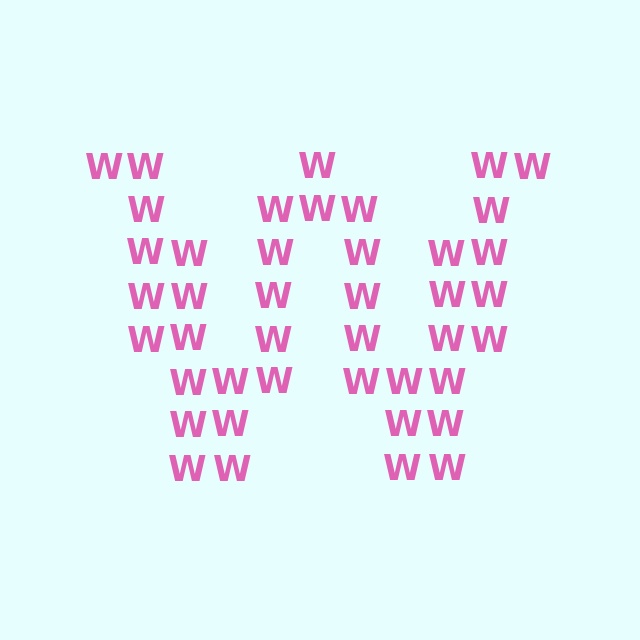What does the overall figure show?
The overall figure shows the letter W.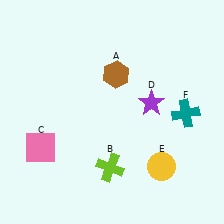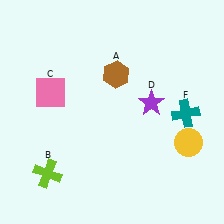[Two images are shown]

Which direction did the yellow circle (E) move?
The yellow circle (E) moved right.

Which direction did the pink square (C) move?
The pink square (C) moved up.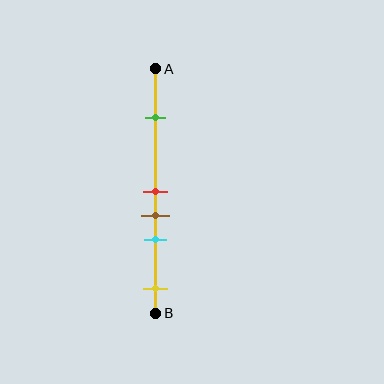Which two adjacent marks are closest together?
The red and brown marks are the closest adjacent pair.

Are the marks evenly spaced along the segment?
No, the marks are not evenly spaced.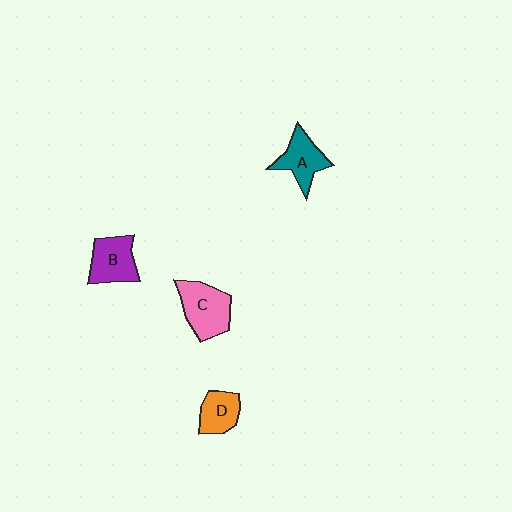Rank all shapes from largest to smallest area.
From largest to smallest: C (pink), B (purple), A (teal), D (orange).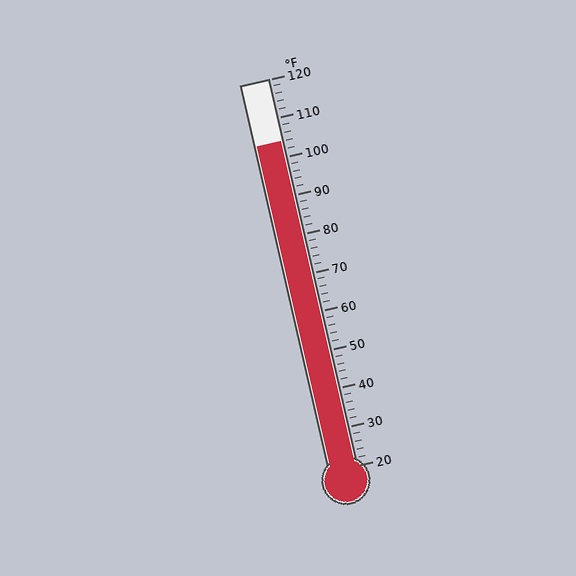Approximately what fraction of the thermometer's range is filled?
The thermometer is filled to approximately 85% of its range.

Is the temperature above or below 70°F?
The temperature is above 70°F.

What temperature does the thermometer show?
The thermometer shows approximately 104°F.